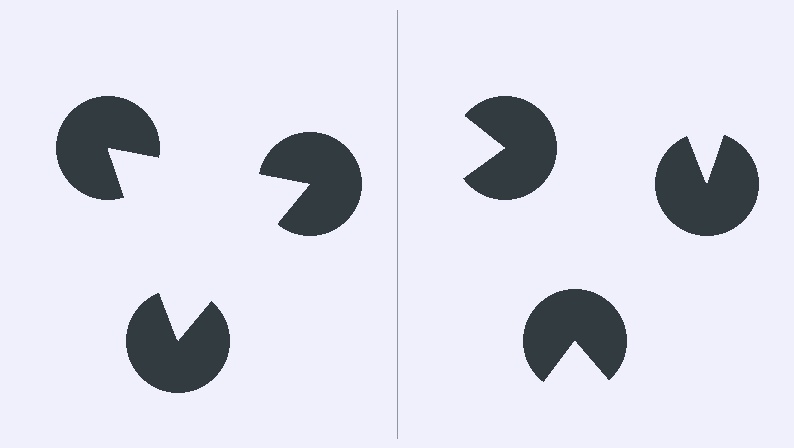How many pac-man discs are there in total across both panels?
6 — 3 on each side.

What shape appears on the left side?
An illusory triangle.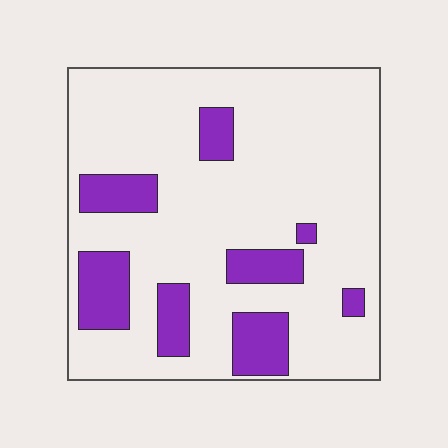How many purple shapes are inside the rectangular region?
8.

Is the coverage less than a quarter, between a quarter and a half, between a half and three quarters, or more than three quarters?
Less than a quarter.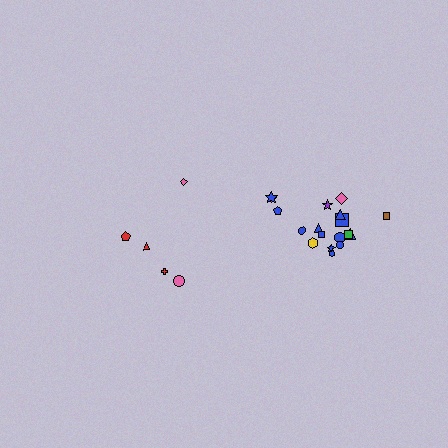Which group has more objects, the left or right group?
The right group.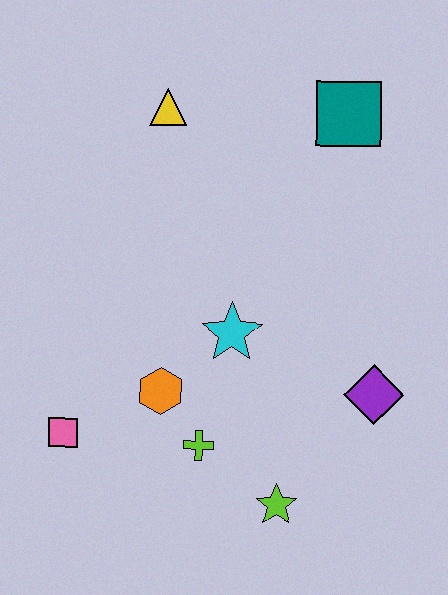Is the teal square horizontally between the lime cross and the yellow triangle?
No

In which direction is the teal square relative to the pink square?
The teal square is above the pink square.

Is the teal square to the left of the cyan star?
No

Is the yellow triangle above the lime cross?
Yes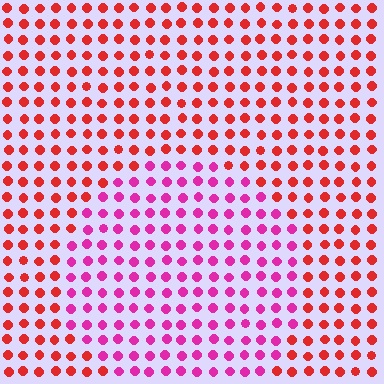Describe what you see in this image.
The image is filled with small red elements in a uniform arrangement. A circle-shaped region is visible where the elements are tinted to a slightly different hue, forming a subtle color boundary.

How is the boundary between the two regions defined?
The boundary is defined purely by a slight shift in hue (about 41 degrees). Spacing, size, and orientation are identical on both sides.